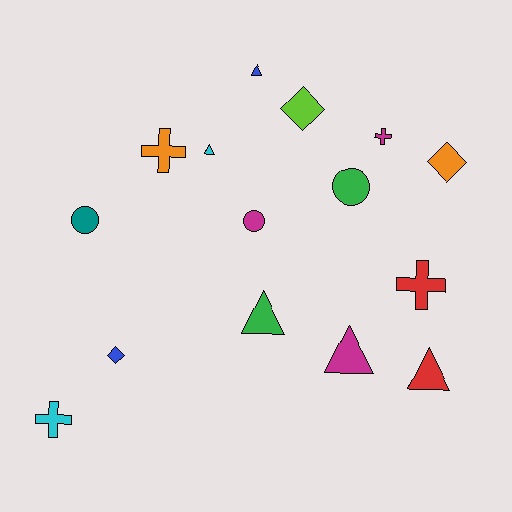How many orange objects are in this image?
There are 2 orange objects.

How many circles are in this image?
There are 3 circles.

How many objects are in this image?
There are 15 objects.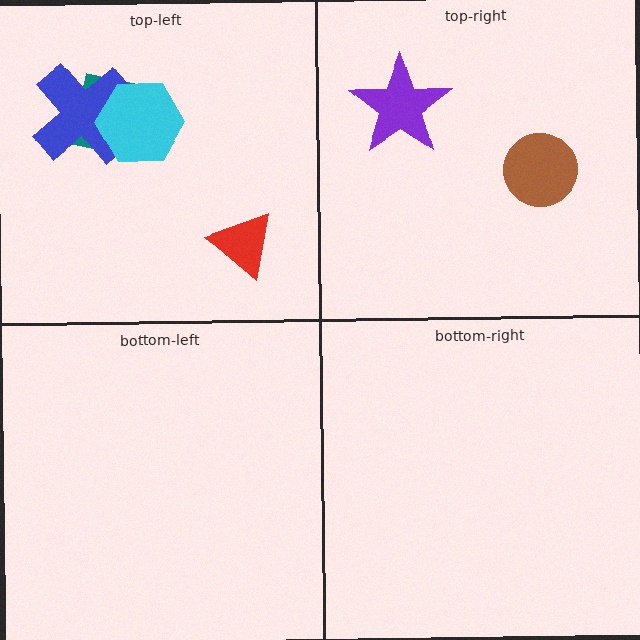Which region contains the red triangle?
The top-left region.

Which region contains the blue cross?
The top-left region.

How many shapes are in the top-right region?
2.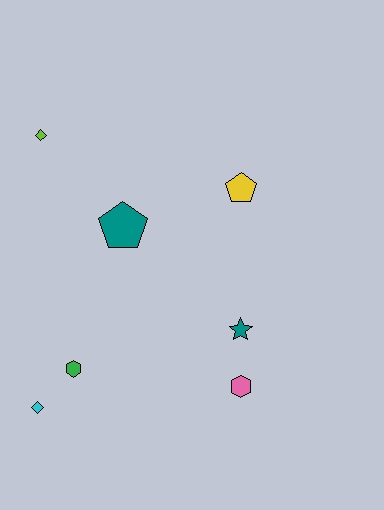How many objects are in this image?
There are 7 objects.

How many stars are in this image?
There is 1 star.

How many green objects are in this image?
There is 1 green object.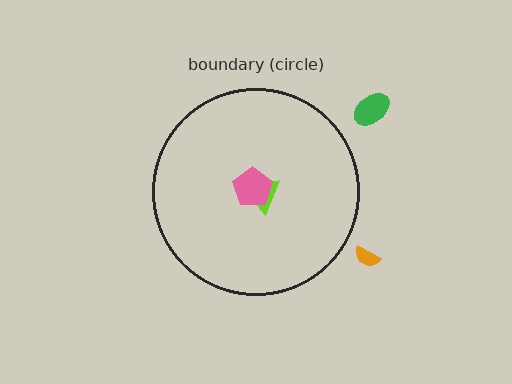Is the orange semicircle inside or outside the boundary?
Outside.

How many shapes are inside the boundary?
2 inside, 2 outside.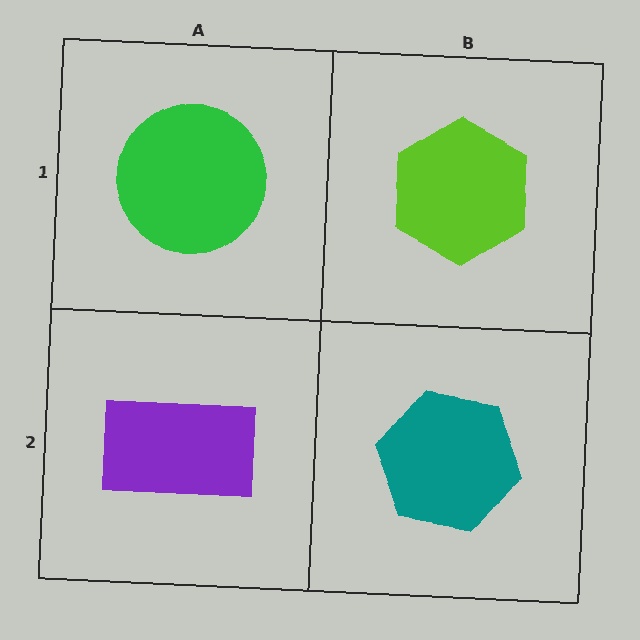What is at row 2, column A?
A purple rectangle.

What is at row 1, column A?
A green circle.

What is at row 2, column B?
A teal hexagon.